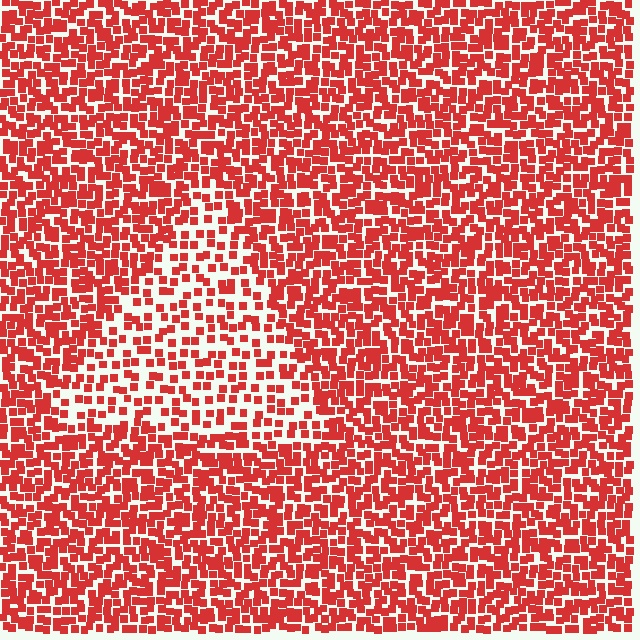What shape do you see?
I see a triangle.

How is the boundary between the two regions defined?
The boundary is defined by a change in element density (approximately 1.9x ratio). All elements are the same color, size, and shape.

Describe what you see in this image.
The image contains small red elements arranged at two different densities. A triangle-shaped region is visible where the elements are less densely packed than the surrounding area.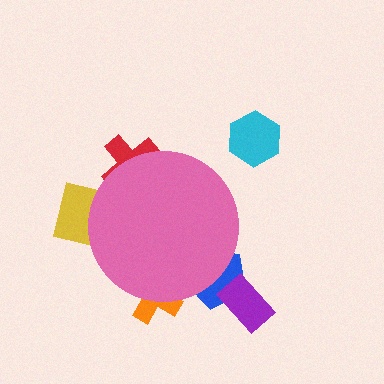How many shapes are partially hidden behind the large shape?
4 shapes are partially hidden.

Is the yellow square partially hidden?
Yes, the yellow square is partially hidden behind the pink circle.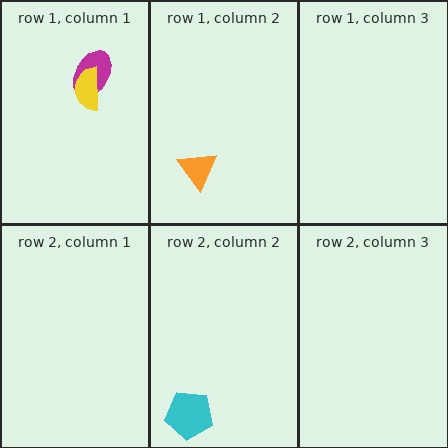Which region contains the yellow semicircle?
The row 1, column 1 region.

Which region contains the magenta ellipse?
The row 1, column 1 region.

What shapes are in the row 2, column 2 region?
The cyan pentagon.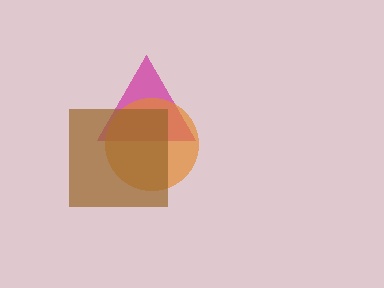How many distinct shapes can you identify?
There are 3 distinct shapes: a magenta triangle, an orange circle, a brown square.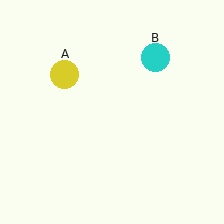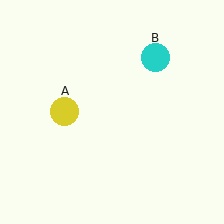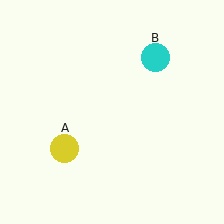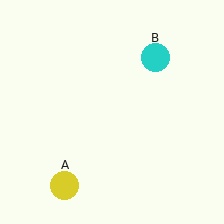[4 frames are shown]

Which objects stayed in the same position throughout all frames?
Cyan circle (object B) remained stationary.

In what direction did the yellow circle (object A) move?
The yellow circle (object A) moved down.